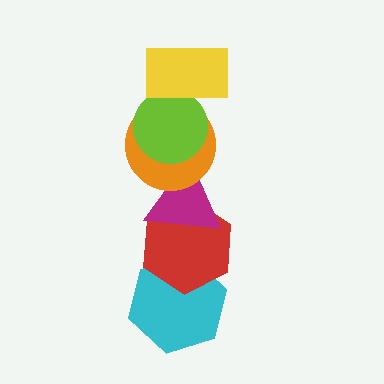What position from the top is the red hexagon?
The red hexagon is 5th from the top.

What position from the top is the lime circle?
The lime circle is 2nd from the top.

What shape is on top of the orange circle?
The lime circle is on top of the orange circle.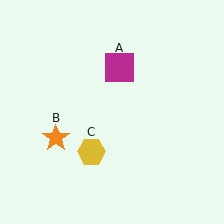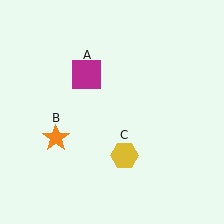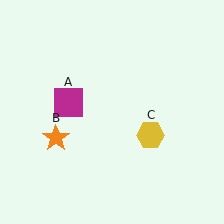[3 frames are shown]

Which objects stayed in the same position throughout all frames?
Orange star (object B) remained stationary.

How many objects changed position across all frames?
2 objects changed position: magenta square (object A), yellow hexagon (object C).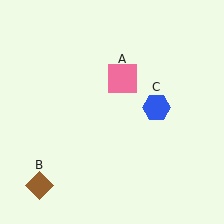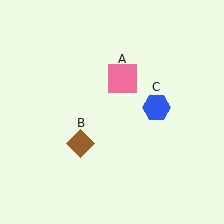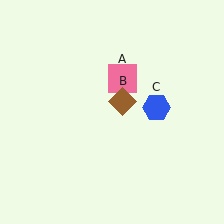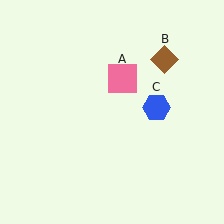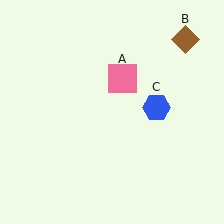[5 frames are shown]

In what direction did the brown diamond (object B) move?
The brown diamond (object B) moved up and to the right.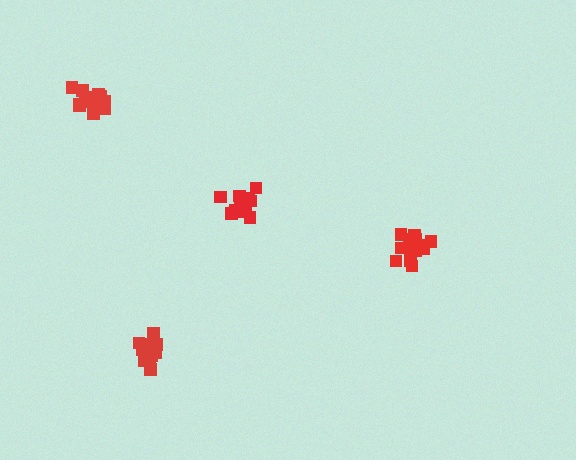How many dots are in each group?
Group 1: 13 dots, Group 2: 14 dots, Group 3: 15 dots, Group 4: 16 dots (58 total).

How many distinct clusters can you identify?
There are 4 distinct clusters.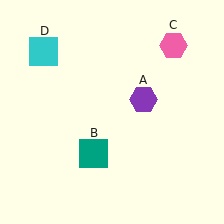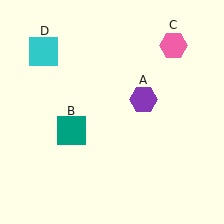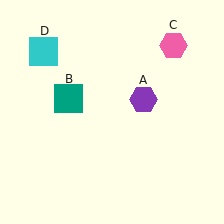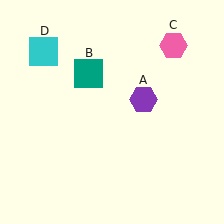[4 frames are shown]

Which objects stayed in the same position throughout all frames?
Purple hexagon (object A) and pink hexagon (object C) and cyan square (object D) remained stationary.